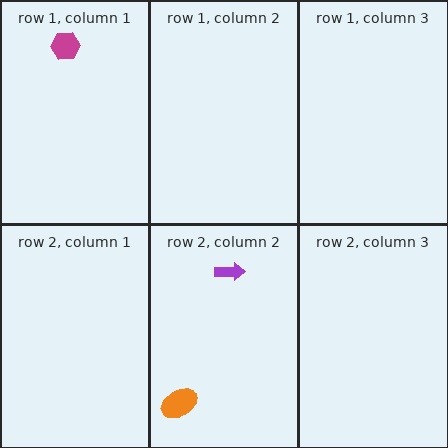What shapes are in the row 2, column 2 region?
The orange ellipse, the purple arrow.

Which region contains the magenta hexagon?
The row 1, column 1 region.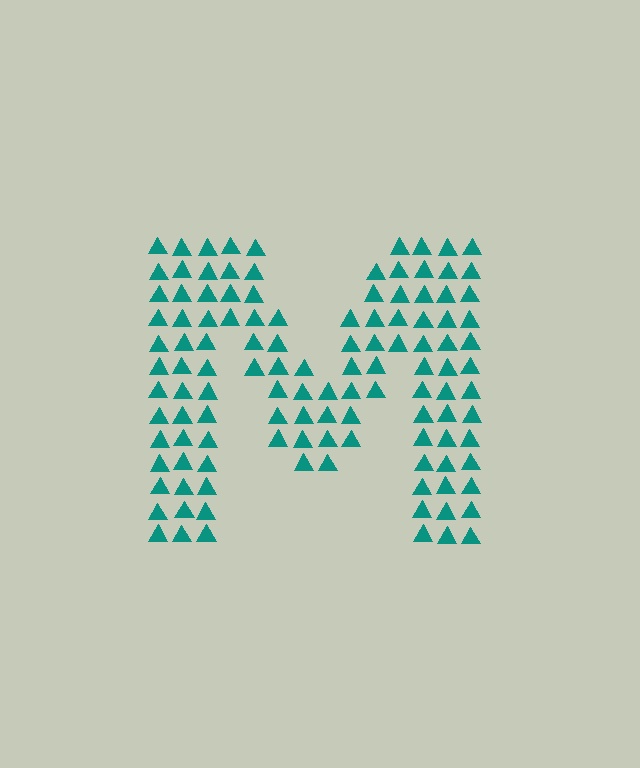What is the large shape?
The large shape is the letter M.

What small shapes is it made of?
It is made of small triangles.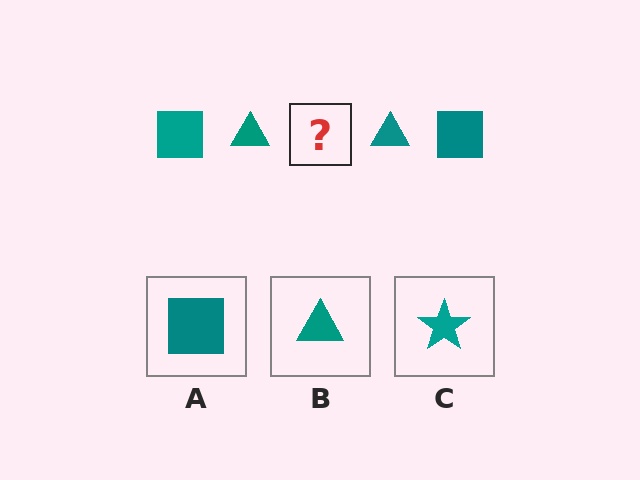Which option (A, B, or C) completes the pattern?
A.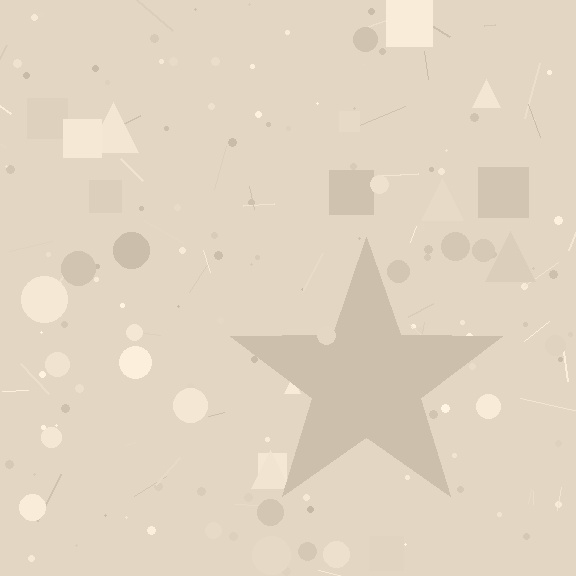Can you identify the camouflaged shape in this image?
The camouflaged shape is a star.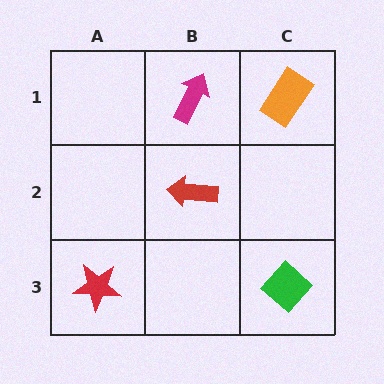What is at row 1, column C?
An orange rectangle.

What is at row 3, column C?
A green diamond.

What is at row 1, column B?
A magenta arrow.